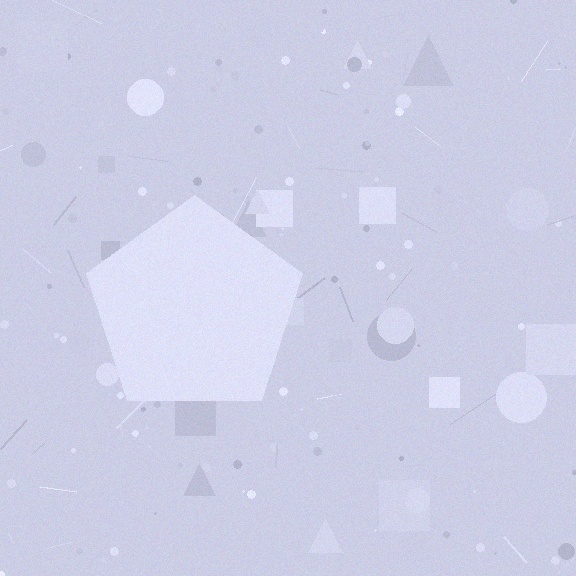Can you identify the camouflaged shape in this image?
The camouflaged shape is a pentagon.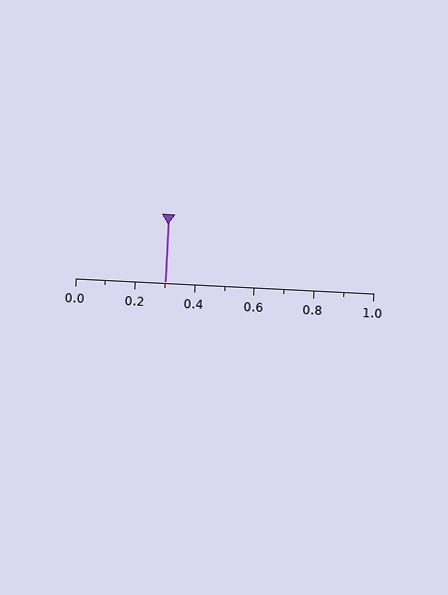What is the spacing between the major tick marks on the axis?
The major ticks are spaced 0.2 apart.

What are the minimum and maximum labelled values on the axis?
The axis runs from 0.0 to 1.0.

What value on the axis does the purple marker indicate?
The marker indicates approximately 0.3.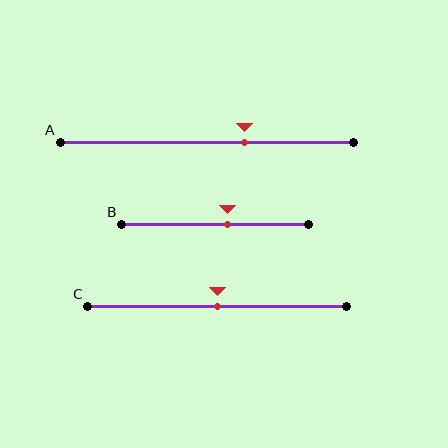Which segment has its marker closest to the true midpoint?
Segment C has its marker closest to the true midpoint.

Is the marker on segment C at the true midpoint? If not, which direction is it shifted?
Yes, the marker on segment C is at the true midpoint.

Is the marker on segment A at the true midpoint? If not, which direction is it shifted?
No, the marker on segment A is shifted to the right by about 13% of the segment length.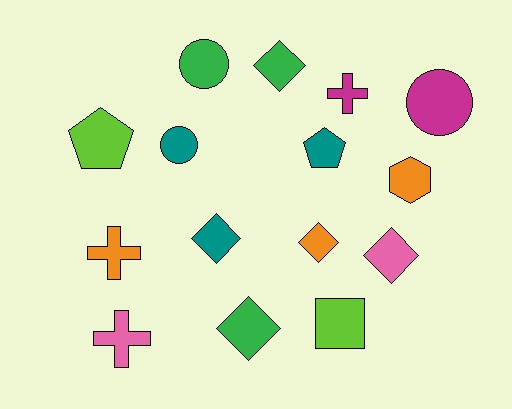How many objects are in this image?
There are 15 objects.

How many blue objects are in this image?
There are no blue objects.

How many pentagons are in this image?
There are 2 pentagons.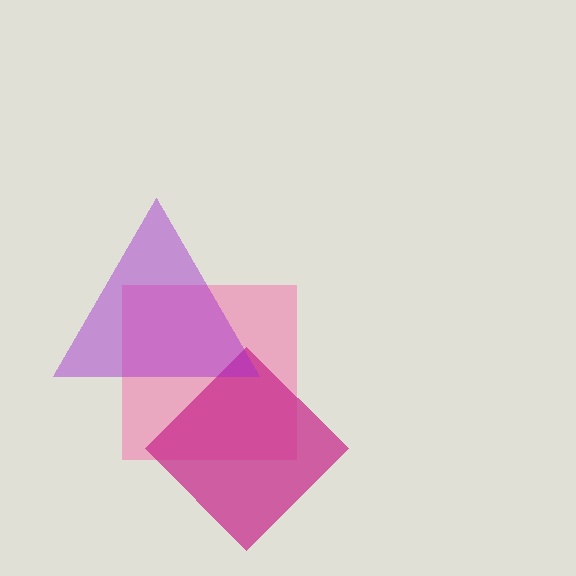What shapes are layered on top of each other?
The layered shapes are: a pink square, a magenta diamond, a purple triangle.